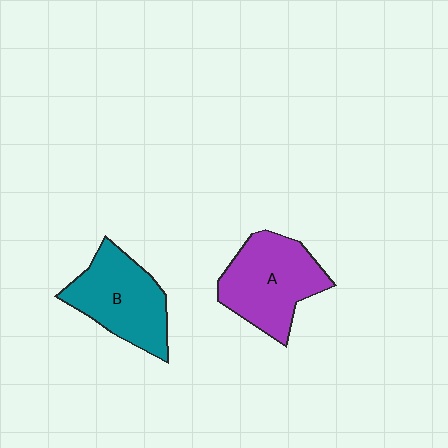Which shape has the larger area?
Shape A (purple).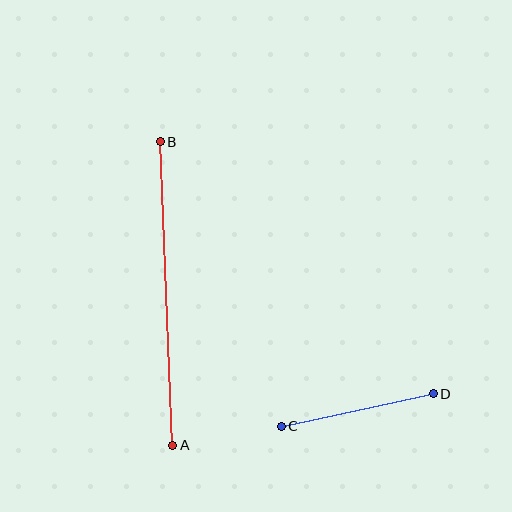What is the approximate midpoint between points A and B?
The midpoint is at approximately (166, 294) pixels.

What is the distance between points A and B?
The distance is approximately 304 pixels.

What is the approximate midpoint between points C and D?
The midpoint is at approximately (357, 410) pixels.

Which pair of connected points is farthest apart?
Points A and B are farthest apart.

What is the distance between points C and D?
The distance is approximately 155 pixels.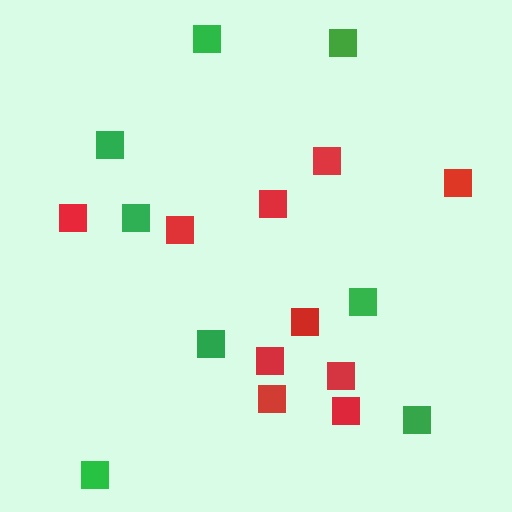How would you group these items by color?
There are 2 groups: one group of red squares (10) and one group of green squares (8).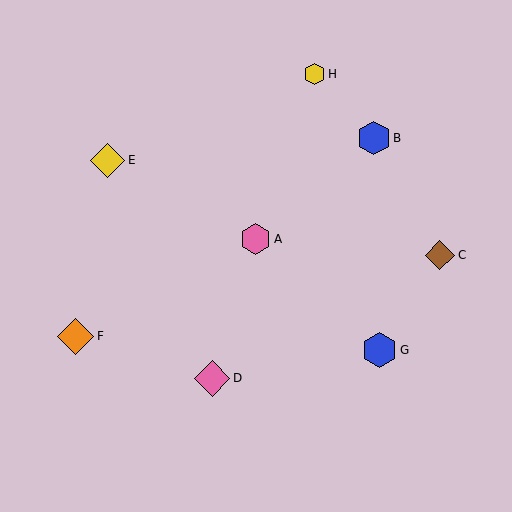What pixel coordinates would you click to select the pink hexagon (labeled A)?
Click at (255, 239) to select the pink hexagon A.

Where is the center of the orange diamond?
The center of the orange diamond is at (76, 336).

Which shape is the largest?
The orange diamond (labeled F) is the largest.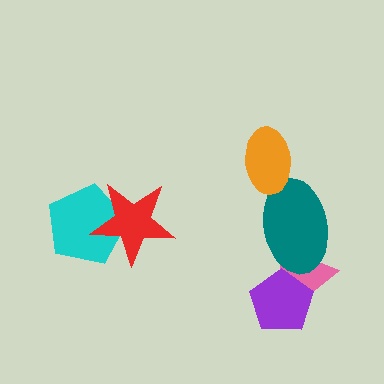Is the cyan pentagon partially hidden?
Yes, it is partially covered by another shape.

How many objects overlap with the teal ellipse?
2 objects overlap with the teal ellipse.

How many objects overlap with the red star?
1 object overlaps with the red star.